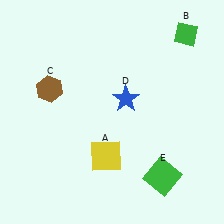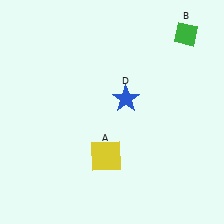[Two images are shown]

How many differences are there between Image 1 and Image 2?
There are 2 differences between the two images.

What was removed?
The green square (E), the brown hexagon (C) were removed in Image 2.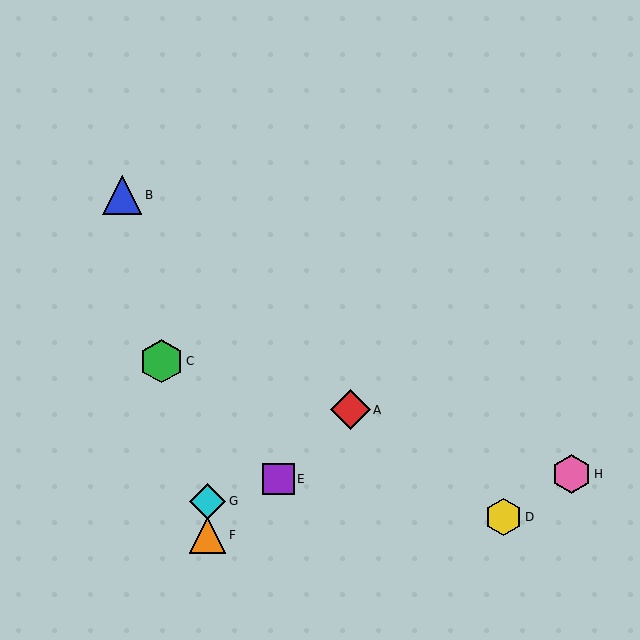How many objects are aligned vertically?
2 objects (F, G) are aligned vertically.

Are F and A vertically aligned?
No, F is at x≈207 and A is at x≈350.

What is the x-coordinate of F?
Object F is at x≈207.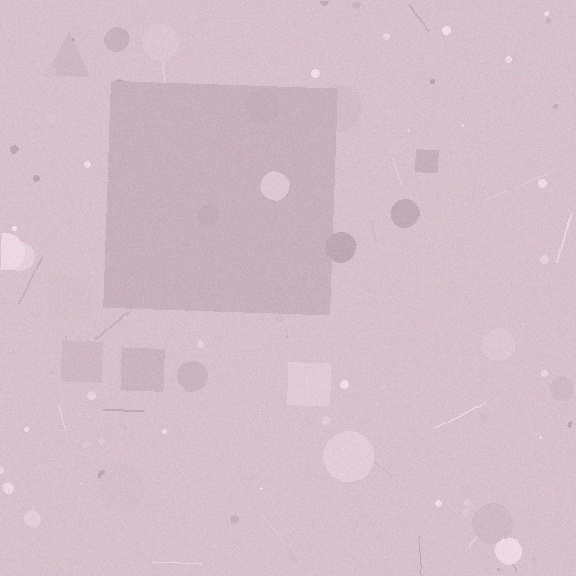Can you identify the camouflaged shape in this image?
The camouflaged shape is a square.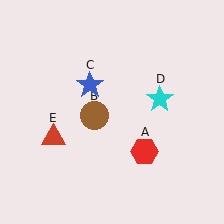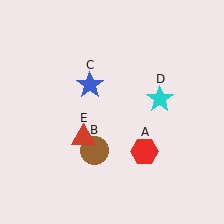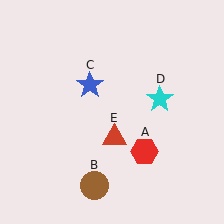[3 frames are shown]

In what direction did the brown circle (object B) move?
The brown circle (object B) moved down.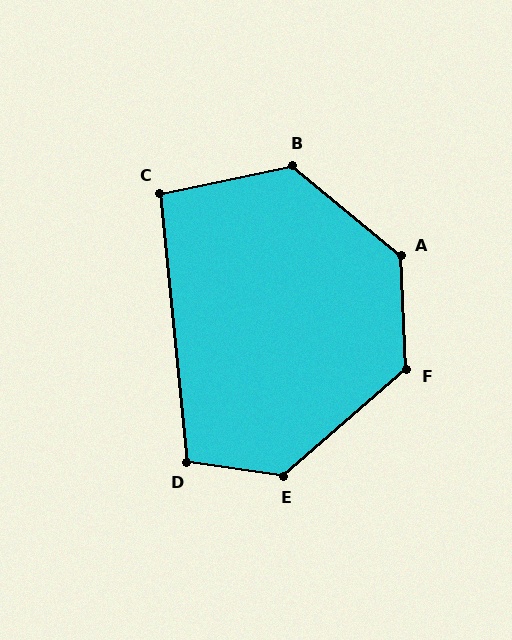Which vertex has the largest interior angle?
A, at approximately 132 degrees.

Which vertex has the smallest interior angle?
C, at approximately 96 degrees.